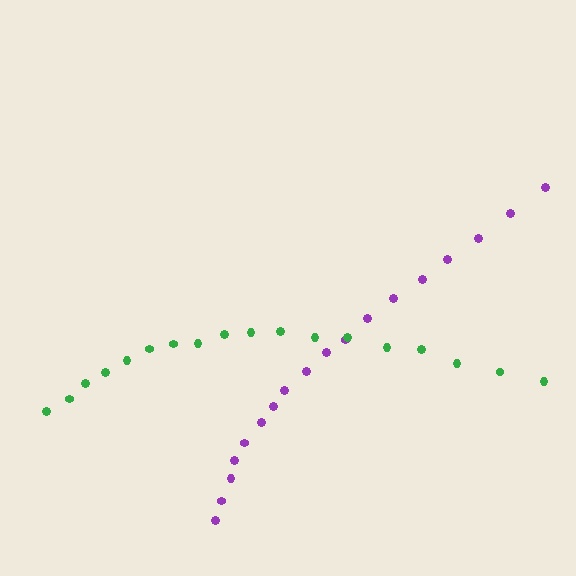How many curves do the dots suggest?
There are 2 distinct paths.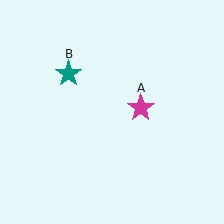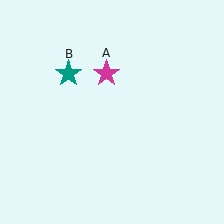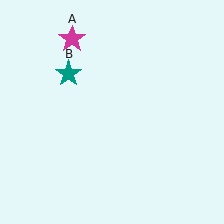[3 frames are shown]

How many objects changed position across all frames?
1 object changed position: magenta star (object A).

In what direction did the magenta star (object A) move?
The magenta star (object A) moved up and to the left.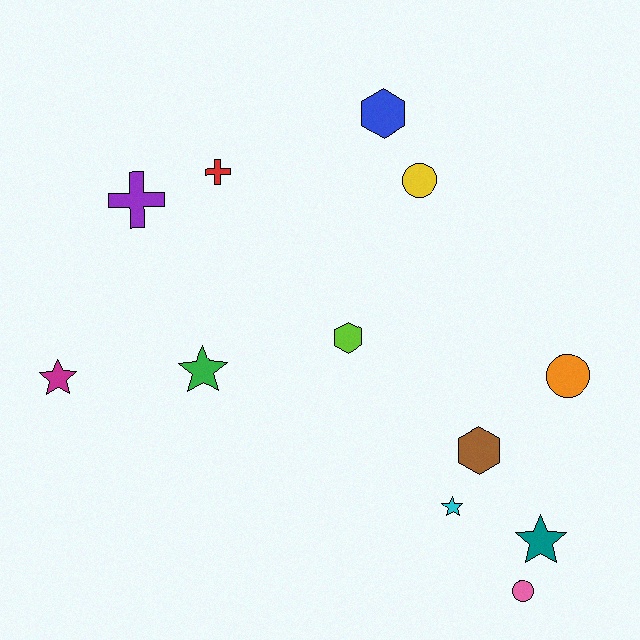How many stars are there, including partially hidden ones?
There are 4 stars.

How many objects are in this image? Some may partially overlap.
There are 12 objects.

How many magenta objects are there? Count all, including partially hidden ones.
There is 1 magenta object.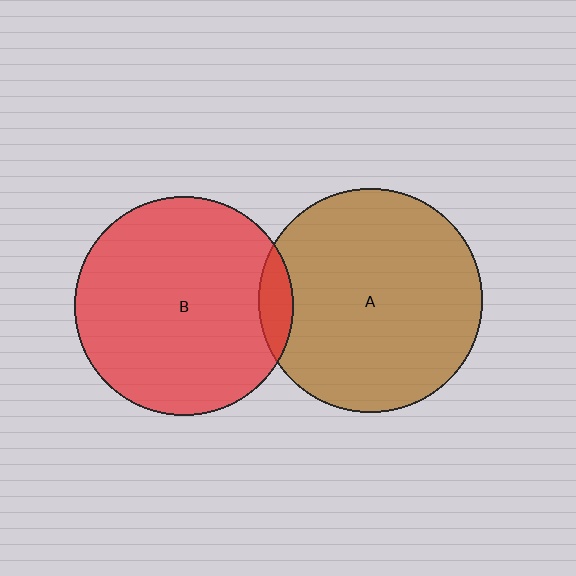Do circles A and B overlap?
Yes.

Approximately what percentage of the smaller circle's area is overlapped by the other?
Approximately 10%.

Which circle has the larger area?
Circle A (brown).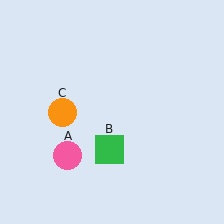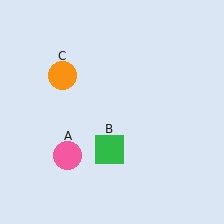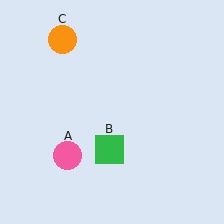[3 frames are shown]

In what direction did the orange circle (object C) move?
The orange circle (object C) moved up.